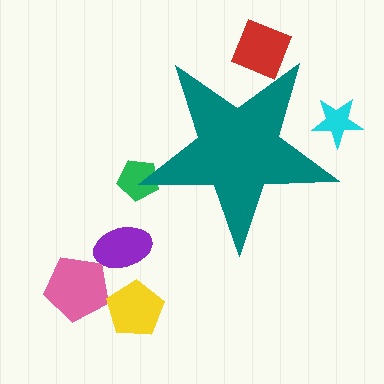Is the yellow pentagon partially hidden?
No, the yellow pentagon is fully visible.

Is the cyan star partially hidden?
Yes, the cyan star is partially hidden behind the teal star.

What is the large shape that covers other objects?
A teal star.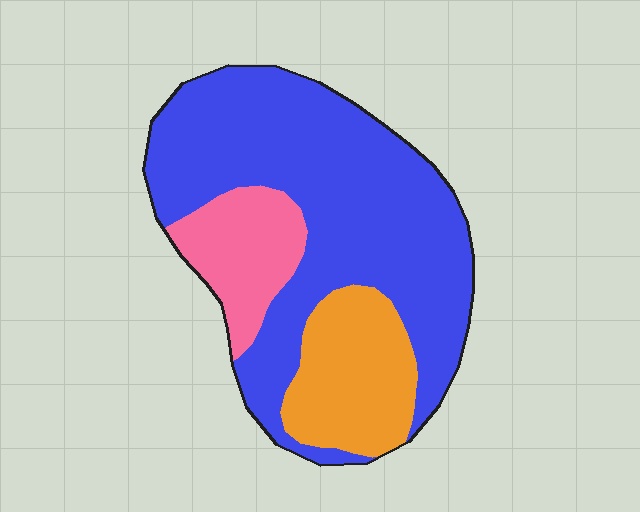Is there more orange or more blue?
Blue.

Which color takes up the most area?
Blue, at roughly 65%.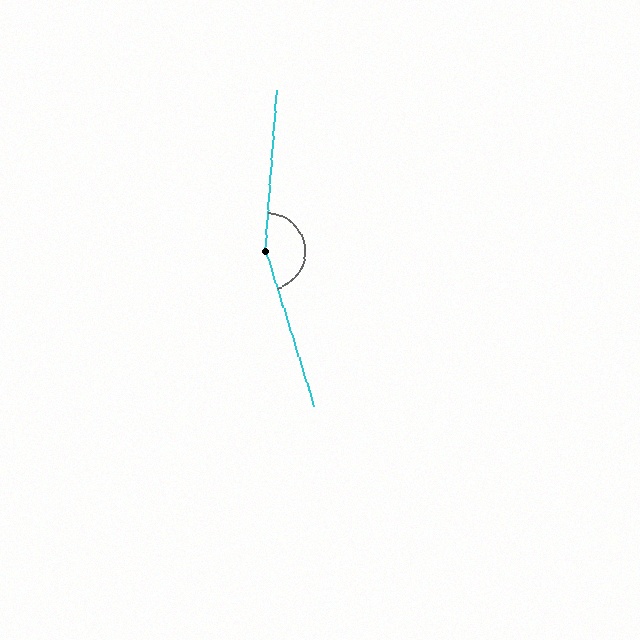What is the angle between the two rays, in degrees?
Approximately 159 degrees.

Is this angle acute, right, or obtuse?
It is obtuse.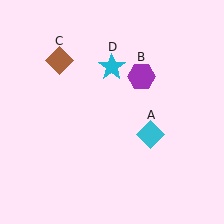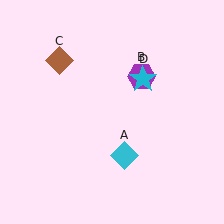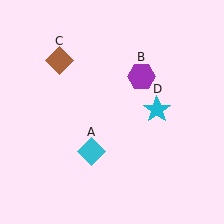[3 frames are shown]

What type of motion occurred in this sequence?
The cyan diamond (object A), cyan star (object D) rotated clockwise around the center of the scene.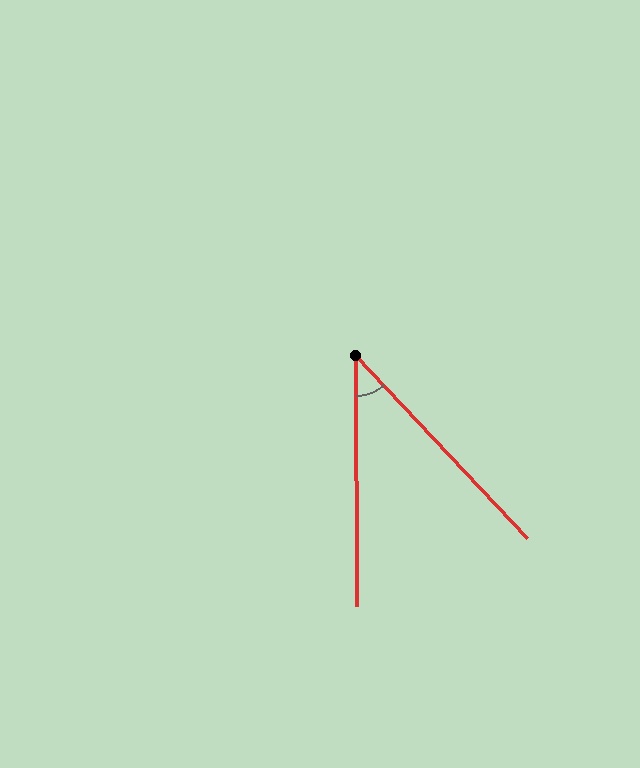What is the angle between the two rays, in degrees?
Approximately 43 degrees.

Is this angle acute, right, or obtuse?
It is acute.